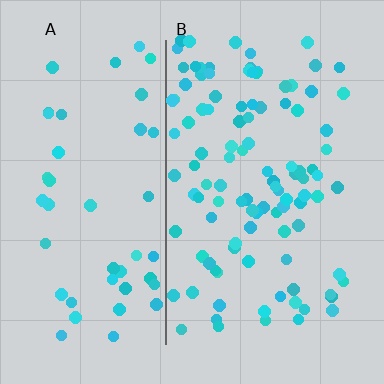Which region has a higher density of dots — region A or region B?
B (the right).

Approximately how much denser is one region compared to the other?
Approximately 2.2× — region B over region A.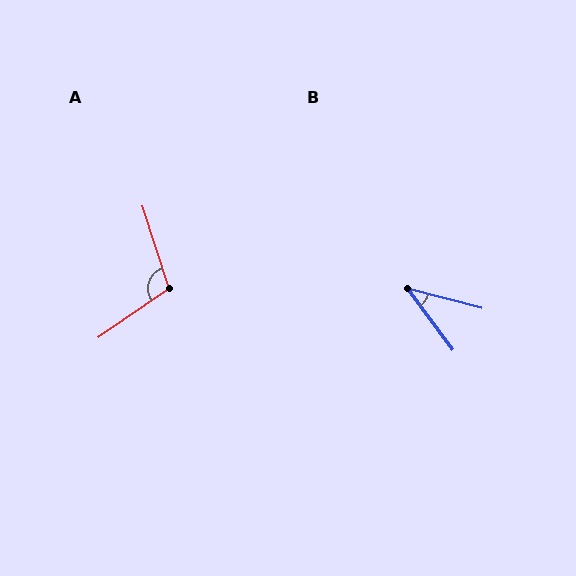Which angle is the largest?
A, at approximately 107 degrees.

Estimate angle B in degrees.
Approximately 39 degrees.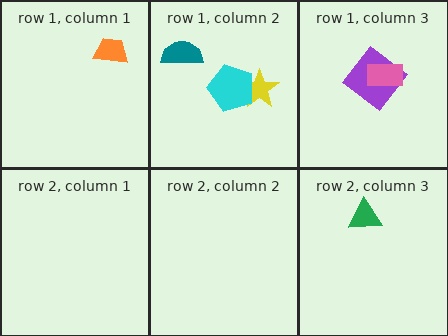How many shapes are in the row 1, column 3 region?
2.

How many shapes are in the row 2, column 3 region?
1.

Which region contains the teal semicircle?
The row 1, column 2 region.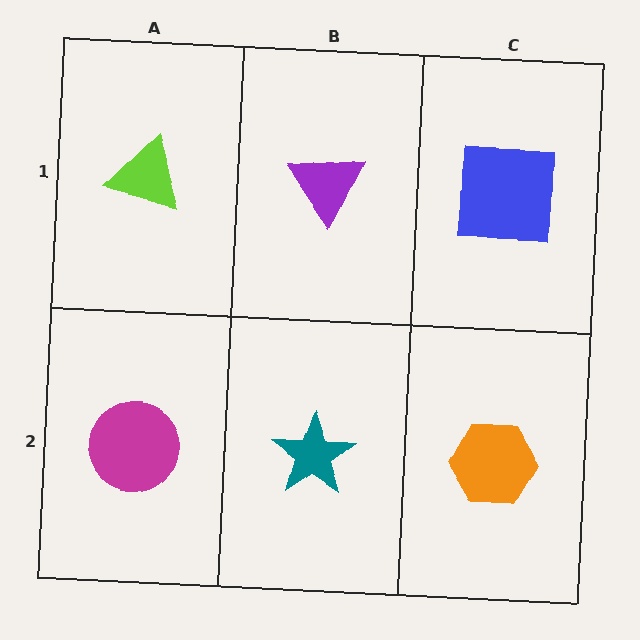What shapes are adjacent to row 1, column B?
A teal star (row 2, column B), a lime triangle (row 1, column A), a blue square (row 1, column C).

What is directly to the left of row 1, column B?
A lime triangle.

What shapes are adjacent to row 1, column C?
An orange hexagon (row 2, column C), a purple triangle (row 1, column B).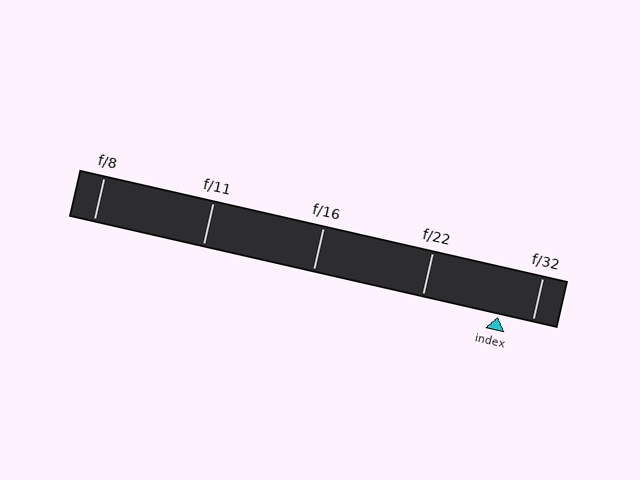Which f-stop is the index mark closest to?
The index mark is closest to f/32.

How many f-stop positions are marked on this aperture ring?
There are 5 f-stop positions marked.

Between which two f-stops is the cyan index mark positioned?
The index mark is between f/22 and f/32.